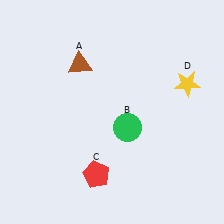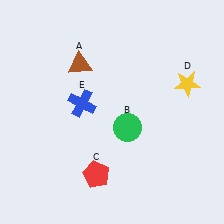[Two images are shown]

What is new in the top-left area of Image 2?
A blue cross (E) was added in the top-left area of Image 2.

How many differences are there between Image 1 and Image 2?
There is 1 difference between the two images.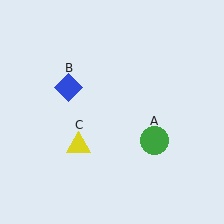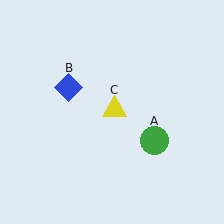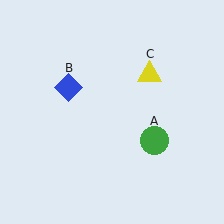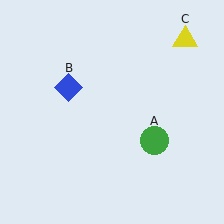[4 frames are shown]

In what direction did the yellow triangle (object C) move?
The yellow triangle (object C) moved up and to the right.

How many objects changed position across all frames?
1 object changed position: yellow triangle (object C).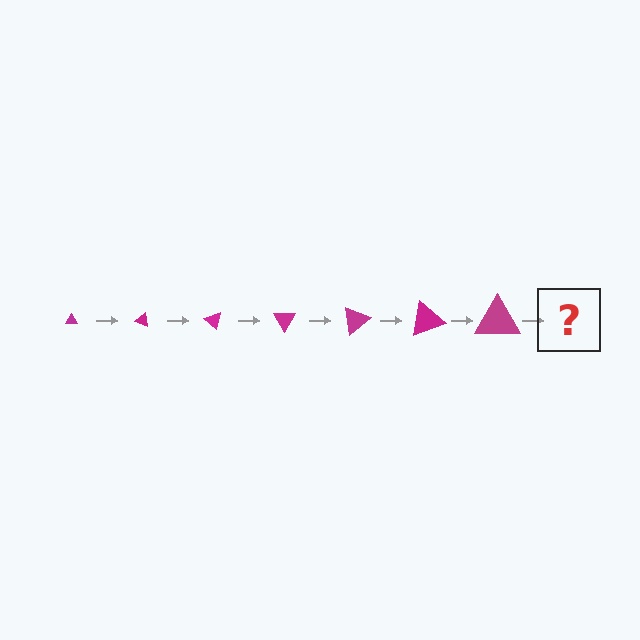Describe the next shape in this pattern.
It should be a triangle, larger than the previous one and rotated 140 degrees from the start.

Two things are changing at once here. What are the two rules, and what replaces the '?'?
The two rules are that the triangle grows larger each step and it rotates 20 degrees each step. The '?' should be a triangle, larger than the previous one and rotated 140 degrees from the start.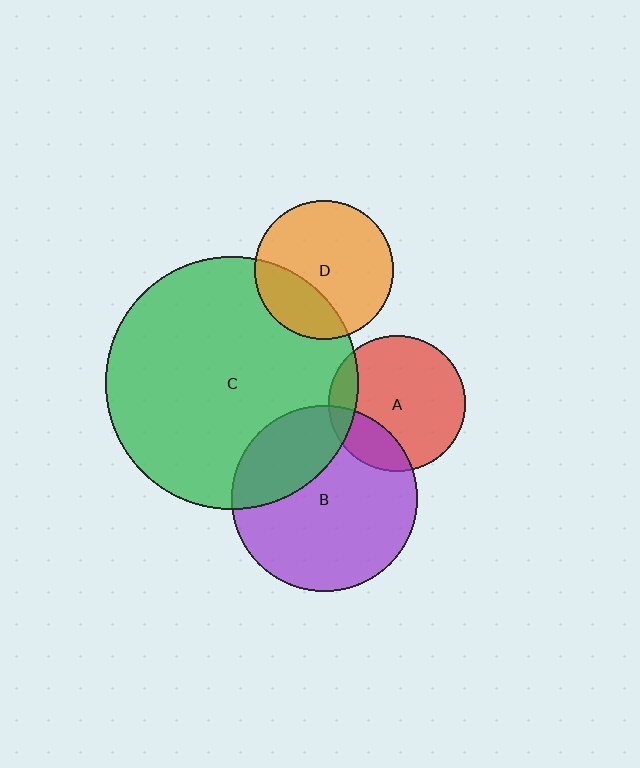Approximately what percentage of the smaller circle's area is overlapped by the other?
Approximately 30%.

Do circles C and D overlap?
Yes.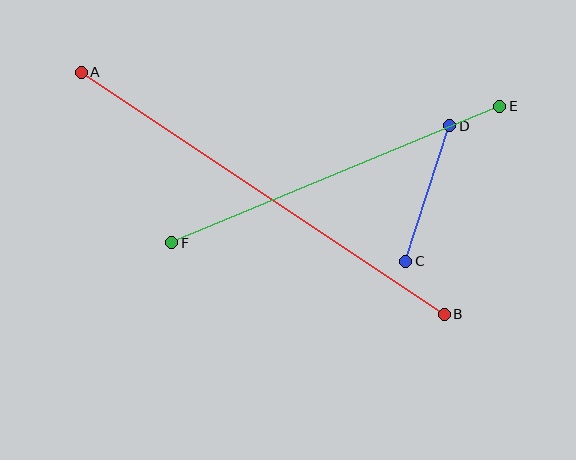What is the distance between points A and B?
The distance is approximately 436 pixels.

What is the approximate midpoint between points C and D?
The midpoint is at approximately (428, 193) pixels.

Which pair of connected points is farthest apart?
Points A and B are farthest apart.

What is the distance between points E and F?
The distance is approximately 355 pixels.